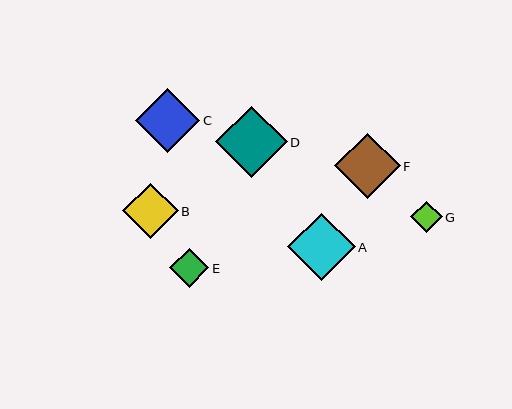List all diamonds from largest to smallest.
From largest to smallest: D, A, F, C, B, E, G.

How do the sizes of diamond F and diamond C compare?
Diamond F and diamond C are approximately the same size.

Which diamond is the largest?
Diamond D is the largest with a size of approximately 72 pixels.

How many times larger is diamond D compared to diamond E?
Diamond D is approximately 1.8 times the size of diamond E.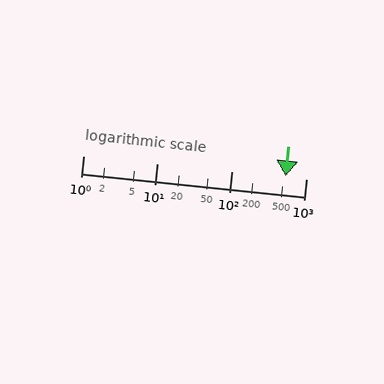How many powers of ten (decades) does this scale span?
The scale spans 3 decades, from 1 to 1000.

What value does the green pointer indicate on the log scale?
The pointer indicates approximately 530.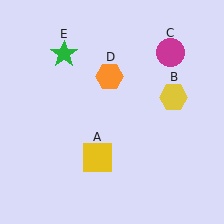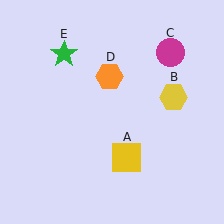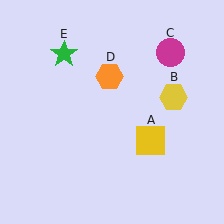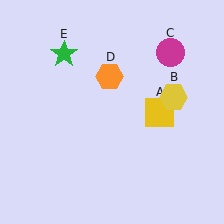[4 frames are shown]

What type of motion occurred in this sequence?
The yellow square (object A) rotated counterclockwise around the center of the scene.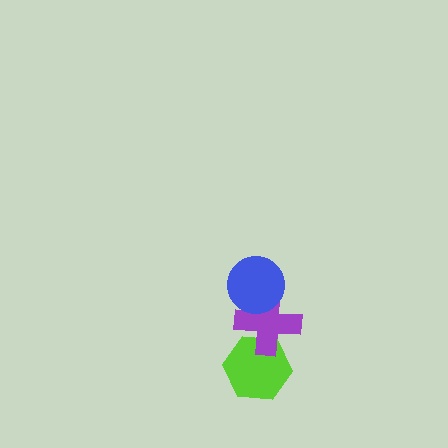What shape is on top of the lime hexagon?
The purple cross is on top of the lime hexagon.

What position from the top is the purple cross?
The purple cross is 2nd from the top.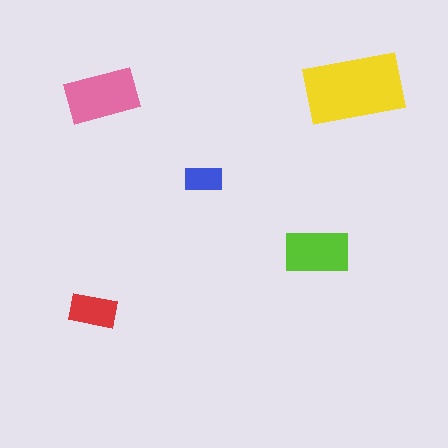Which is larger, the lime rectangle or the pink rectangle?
The pink one.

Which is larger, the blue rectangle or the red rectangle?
The red one.